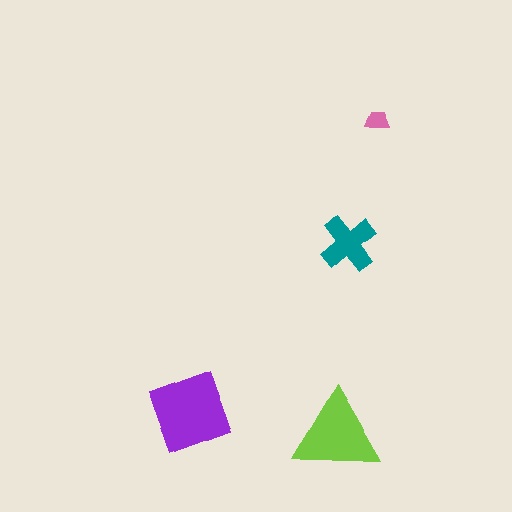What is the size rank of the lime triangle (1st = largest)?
2nd.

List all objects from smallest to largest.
The pink trapezoid, the teal cross, the lime triangle, the purple diamond.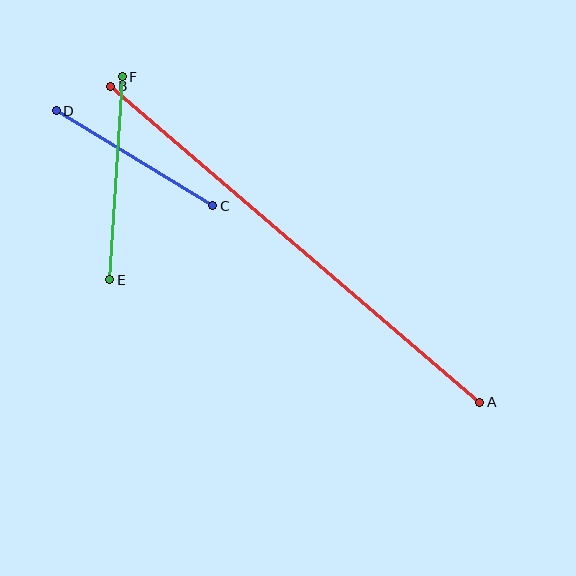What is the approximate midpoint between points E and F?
The midpoint is at approximately (116, 178) pixels.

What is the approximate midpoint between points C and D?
The midpoint is at approximately (135, 158) pixels.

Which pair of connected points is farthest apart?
Points A and B are farthest apart.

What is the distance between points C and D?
The distance is approximately 183 pixels.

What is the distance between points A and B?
The distance is approximately 486 pixels.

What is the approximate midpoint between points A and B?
The midpoint is at approximately (295, 244) pixels.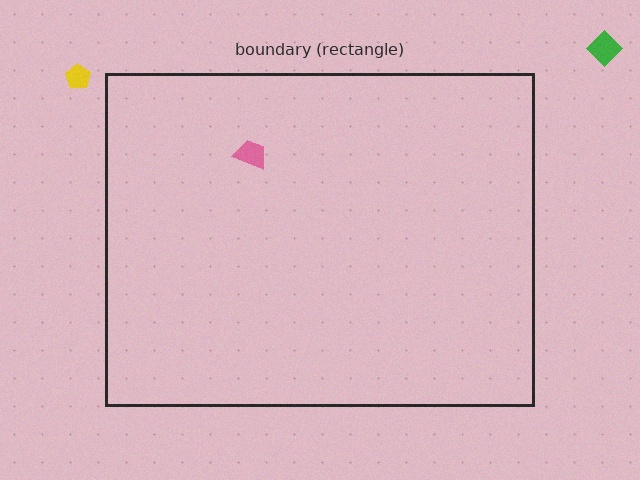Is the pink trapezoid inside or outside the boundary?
Inside.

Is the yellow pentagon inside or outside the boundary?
Outside.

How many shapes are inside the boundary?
1 inside, 2 outside.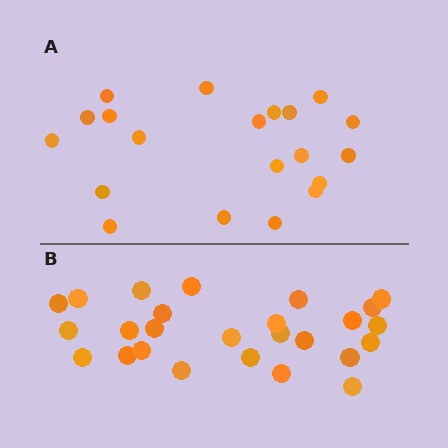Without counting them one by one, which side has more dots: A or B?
Region B (the bottom region) has more dots.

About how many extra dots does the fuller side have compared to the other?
Region B has about 6 more dots than region A.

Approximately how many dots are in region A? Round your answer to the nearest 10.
About 20 dots.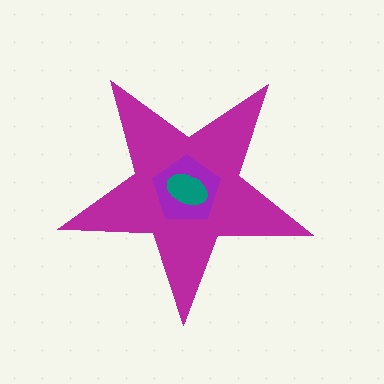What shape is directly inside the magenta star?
The purple pentagon.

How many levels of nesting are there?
3.